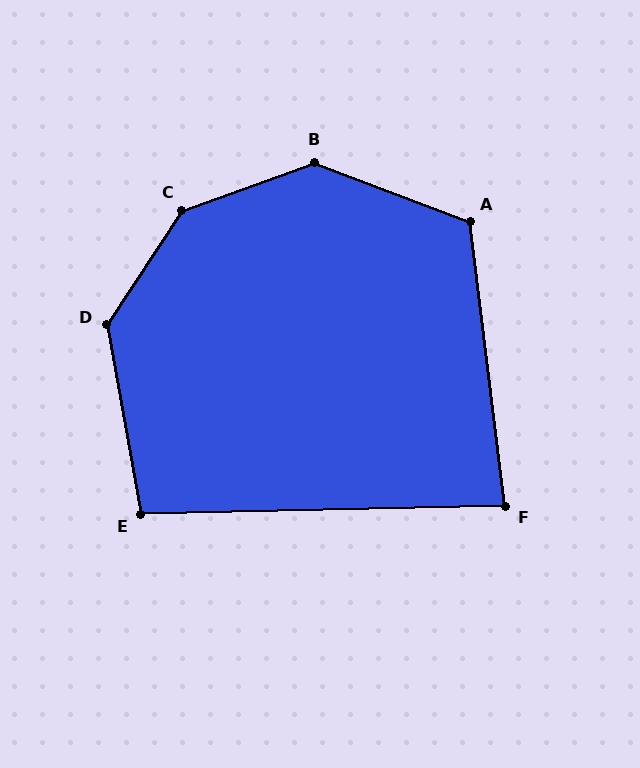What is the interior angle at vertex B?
Approximately 139 degrees (obtuse).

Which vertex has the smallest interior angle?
F, at approximately 84 degrees.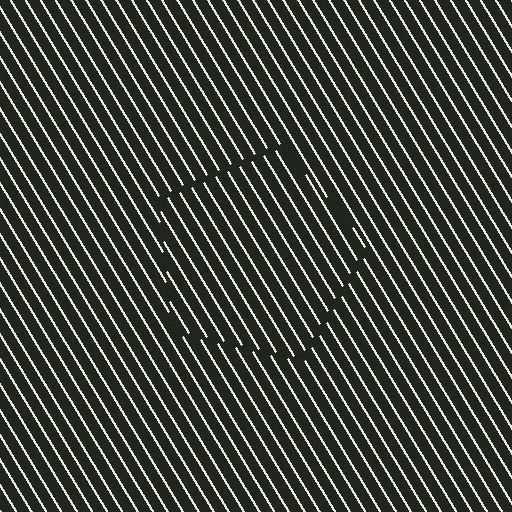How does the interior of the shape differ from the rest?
The interior of the shape contains the same grating, shifted by half a period — the contour is defined by the phase discontinuity where line-ends from the inner and outer gratings abut.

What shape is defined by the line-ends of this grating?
An illusory pentagon. The interior of the shape contains the same grating, shifted by half a period — the contour is defined by the phase discontinuity where line-ends from the inner and outer gratings abut.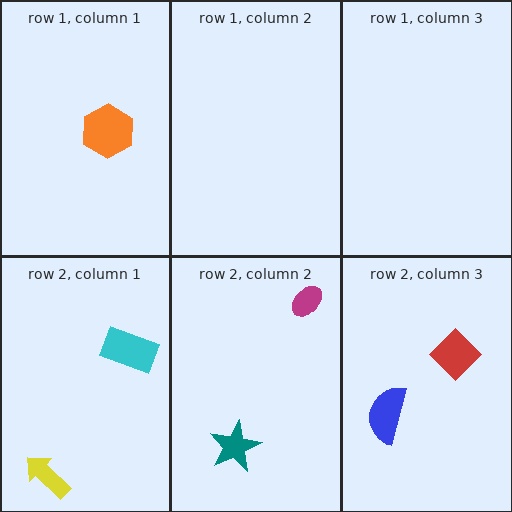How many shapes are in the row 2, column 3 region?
2.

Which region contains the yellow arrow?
The row 2, column 1 region.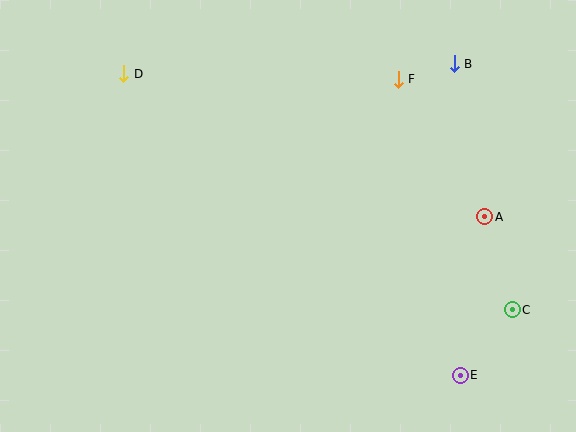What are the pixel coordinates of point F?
Point F is at (398, 79).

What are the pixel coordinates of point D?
Point D is at (124, 74).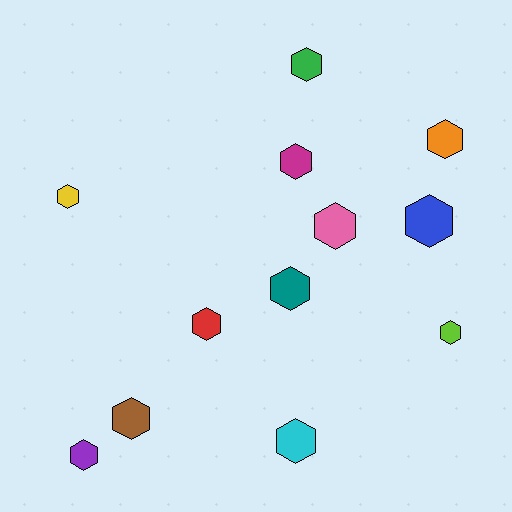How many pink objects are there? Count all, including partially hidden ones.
There is 1 pink object.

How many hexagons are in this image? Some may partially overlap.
There are 12 hexagons.